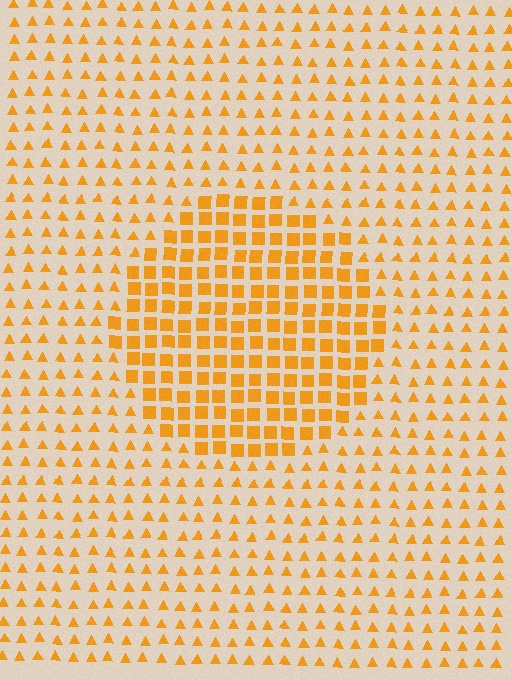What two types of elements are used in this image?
The image uses squares inside the circle region and triangles outside it.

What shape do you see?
I see a circle.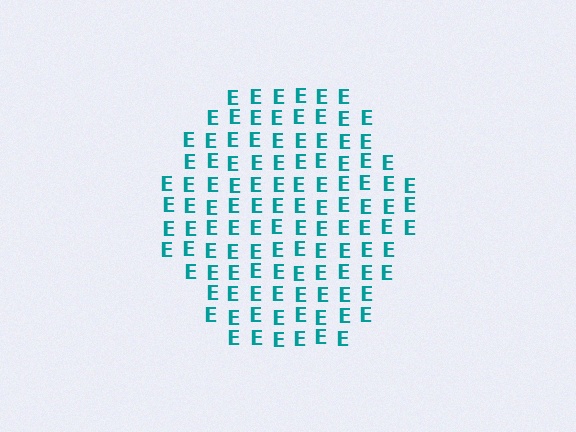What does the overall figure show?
The overall figure shows a hexagon.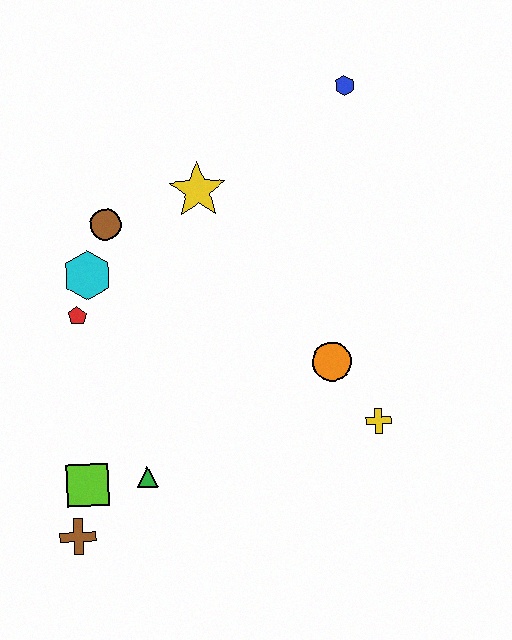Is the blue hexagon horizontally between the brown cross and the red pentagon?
No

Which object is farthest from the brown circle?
The yellow cross is farthest from the brown circle.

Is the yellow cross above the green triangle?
Yes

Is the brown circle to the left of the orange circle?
Yes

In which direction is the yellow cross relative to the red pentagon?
The yellow cross is to the right of the red pentagon.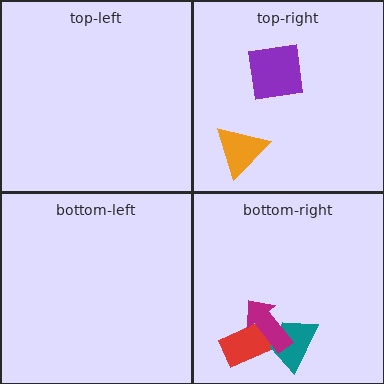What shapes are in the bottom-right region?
The red rectangle, the teal trapezoid, the magenta arrow.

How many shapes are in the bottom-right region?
3.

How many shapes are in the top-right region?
2.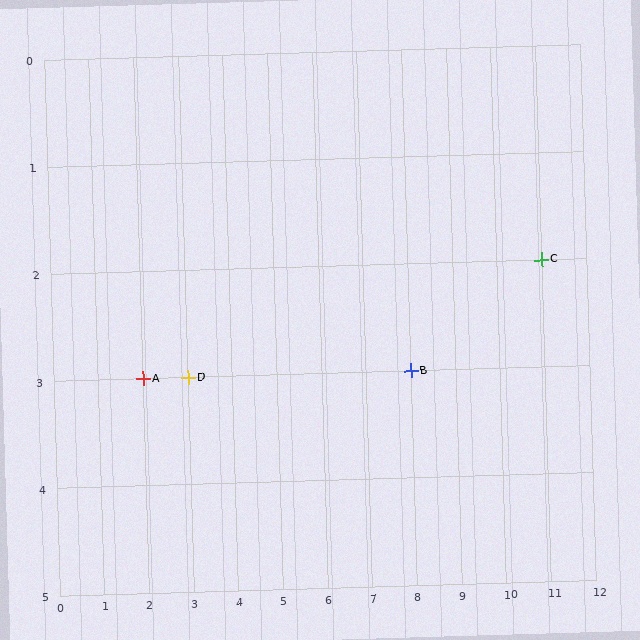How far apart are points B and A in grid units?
Points B and A are 6 columns apart.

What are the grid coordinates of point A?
Point A is at grid coordinates (2, 3).